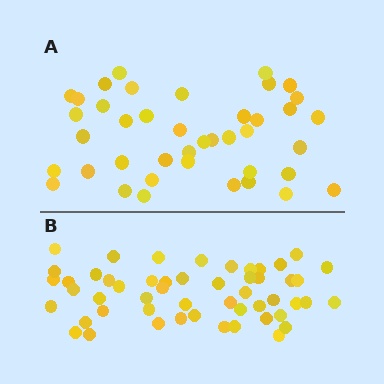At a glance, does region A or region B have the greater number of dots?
Region B (the bottom region) has more dots.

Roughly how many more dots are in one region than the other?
Region B has roughly 12 or so more dots than region A.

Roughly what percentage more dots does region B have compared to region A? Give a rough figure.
About 25% more.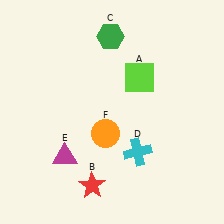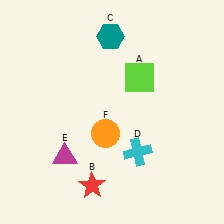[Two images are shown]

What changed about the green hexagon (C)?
In Image 1, C is green. In Image 2, it changed to teal.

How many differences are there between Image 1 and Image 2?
There is 1 difference between the two images.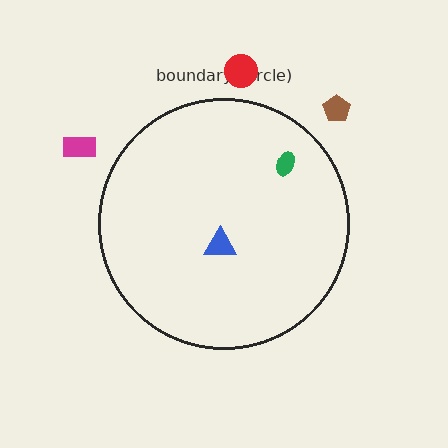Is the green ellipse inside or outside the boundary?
Inside.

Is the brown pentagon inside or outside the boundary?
Outside.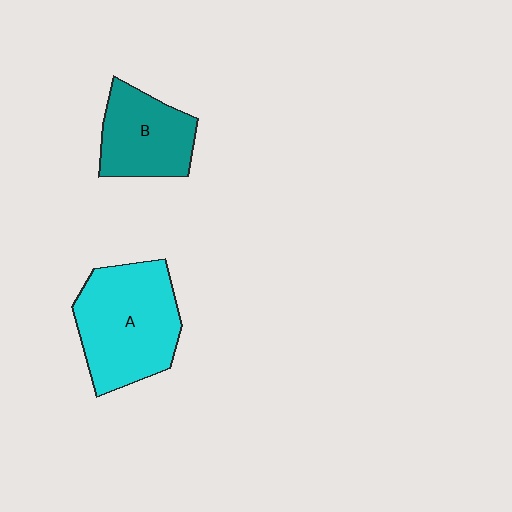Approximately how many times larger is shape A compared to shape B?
Approximately 1.5 times.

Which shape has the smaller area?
Shape B (teal).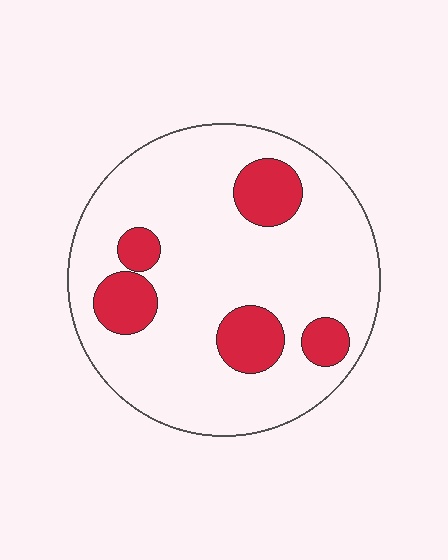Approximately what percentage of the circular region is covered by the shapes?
Approximately 20%.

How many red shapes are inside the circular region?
5.